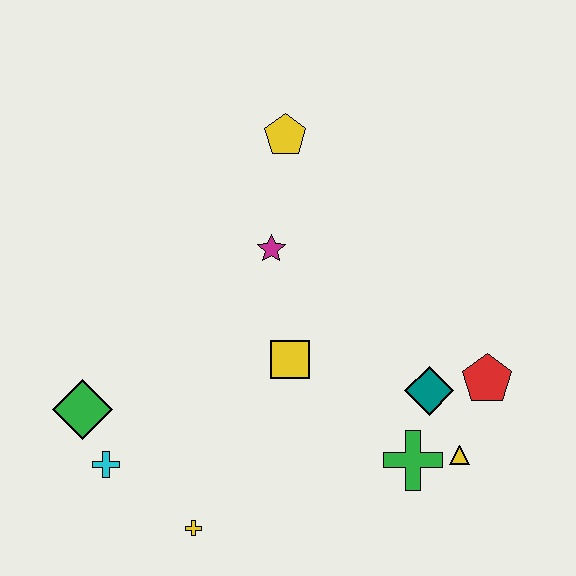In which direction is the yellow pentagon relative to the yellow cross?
The yellow pentagon is above the yellow cross.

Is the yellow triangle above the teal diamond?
No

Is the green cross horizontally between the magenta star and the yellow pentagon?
No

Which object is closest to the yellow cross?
The cyan cross is closest to the yellow cross.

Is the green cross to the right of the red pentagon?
No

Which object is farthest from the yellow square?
The yellow pentagon is farthest from the yellow square.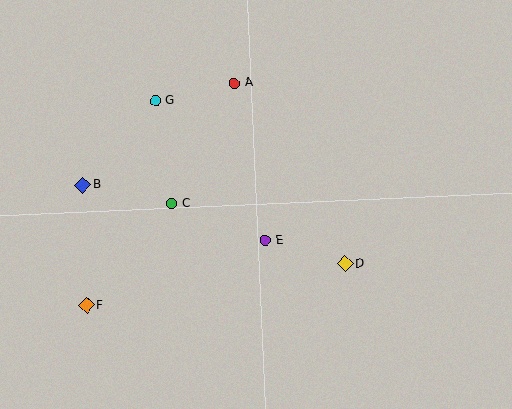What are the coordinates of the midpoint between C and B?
The midpoint between C and B is at (127, 194).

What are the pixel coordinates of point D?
Point D is at (345, 264).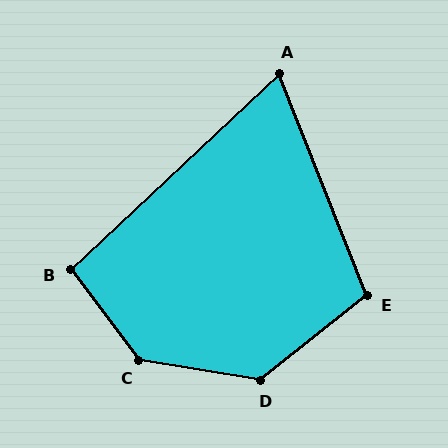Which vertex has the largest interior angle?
C, at approximately 137 degrees.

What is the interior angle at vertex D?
Approximately 132 degrees (obtuse).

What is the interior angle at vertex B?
Approximately 96 degrees (obtuse).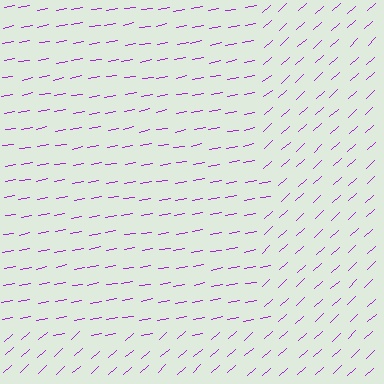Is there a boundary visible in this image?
Yes, there is a texture boundary formed by a change in line orientation.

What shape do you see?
I see a rectangle.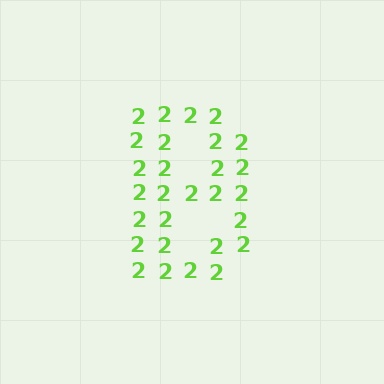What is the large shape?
The large shape is the letter B.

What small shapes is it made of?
It is made of small digit 2's.